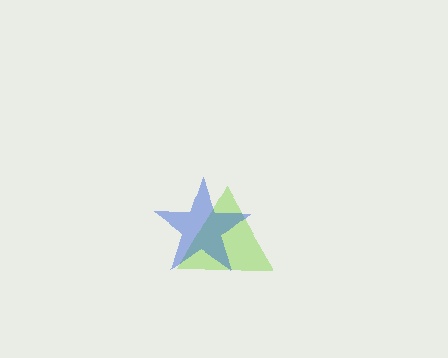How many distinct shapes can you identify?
There are 2 distinct shapes: a lime triangle, a blue star.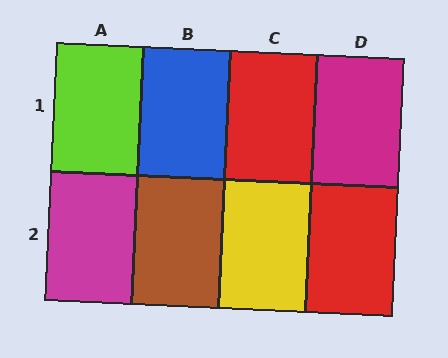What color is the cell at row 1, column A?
Lime.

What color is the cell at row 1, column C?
Red.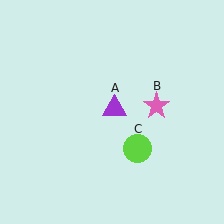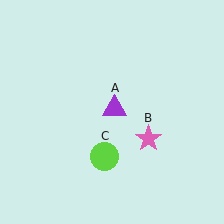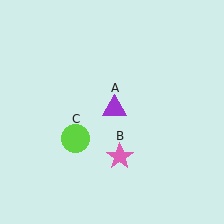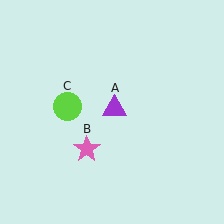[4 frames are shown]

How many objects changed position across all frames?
2 objects changed position: pink star (object B), lime circle (object C).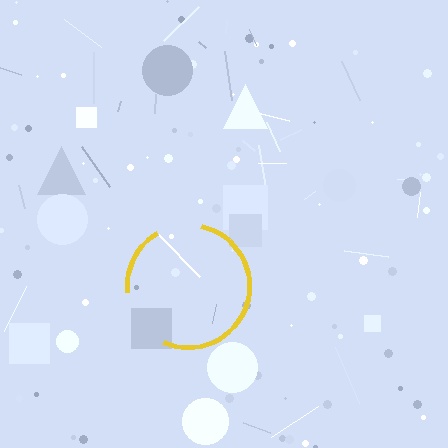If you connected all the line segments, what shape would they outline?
They would outline a circle.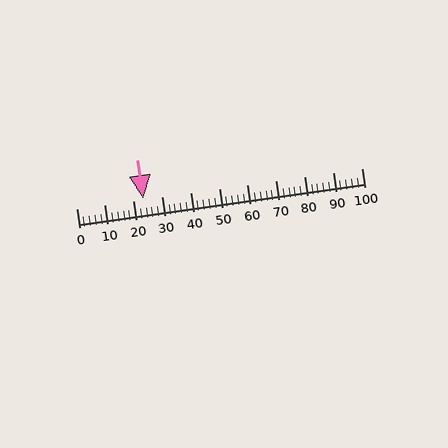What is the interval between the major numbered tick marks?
The major tick marks are spaced 10 units apart.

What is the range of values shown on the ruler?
The ruler shows values from 0 to 100.